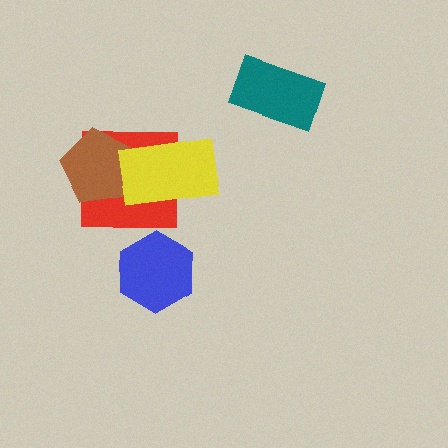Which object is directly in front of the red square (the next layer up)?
The brown pentagon is directly in front of the red square.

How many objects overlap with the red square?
2 objects overlap with the red square.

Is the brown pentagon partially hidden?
Yes, it is partially covered by another shape.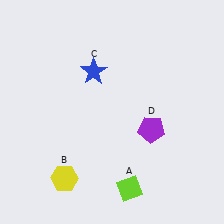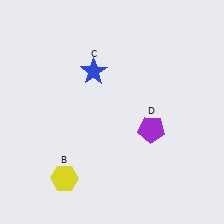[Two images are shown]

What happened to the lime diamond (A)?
The lime diamond (A) was removed in Image 2. It was in the bottom-right area of Image 1.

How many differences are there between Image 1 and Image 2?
There is 1 difference between the two images.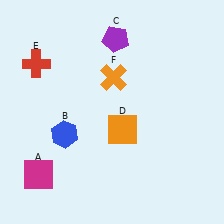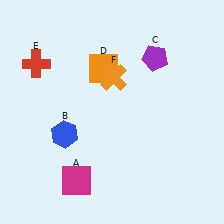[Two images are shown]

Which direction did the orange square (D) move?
The orange square (D) moved up.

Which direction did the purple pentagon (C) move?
The purple pentagon (C) moved right.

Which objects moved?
The objects that moved are: the magenta square (A), the purple pentagon (C), the orange square (D).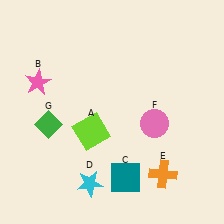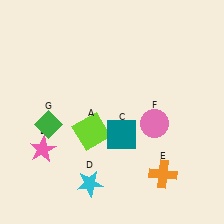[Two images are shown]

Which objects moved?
The objects that moved are: the pink star (B), the teal square (C).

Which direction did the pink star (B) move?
The pink star (B) moved down.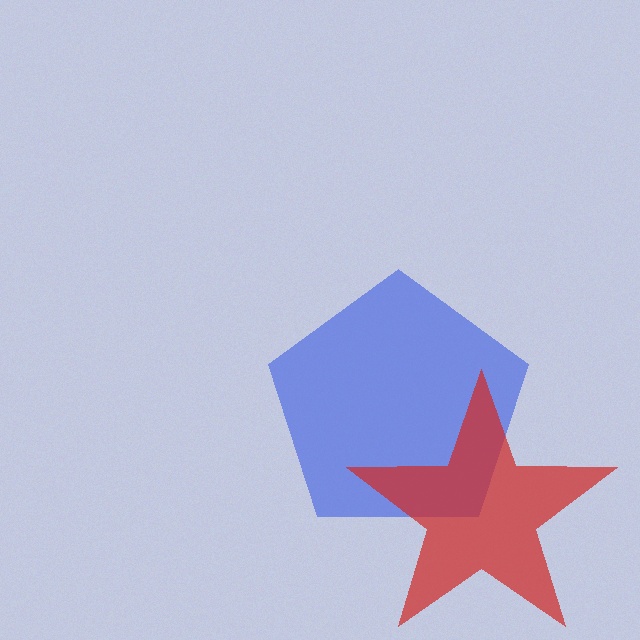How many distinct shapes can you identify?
There are 2 distinct shapes: a blue pentagon, a red star.